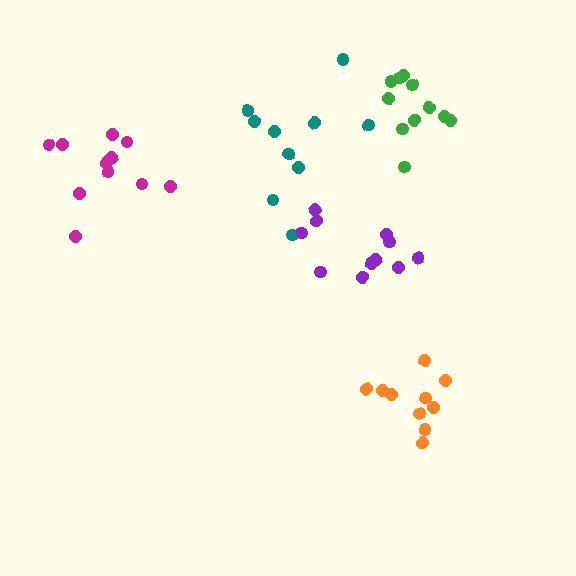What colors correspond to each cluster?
The clusters are colored: magenta, teal, orange, green, purple.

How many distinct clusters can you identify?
There are 5 distinct clusters.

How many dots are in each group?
Group 1: 11 dots, Group 2: 10 dots, Group 3: 10 dots, Group 4: 11 dots, Group 5: 11 dots (53 total).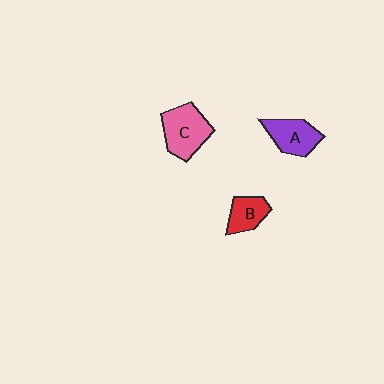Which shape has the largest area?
Shape C (pink).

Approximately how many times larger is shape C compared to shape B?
Approximately 1.7 times.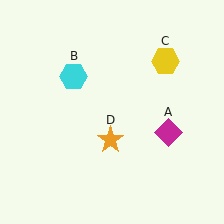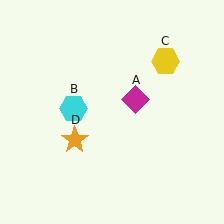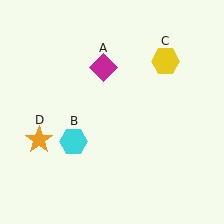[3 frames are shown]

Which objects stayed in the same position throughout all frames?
Yellow hexagon (object C) remained stationary.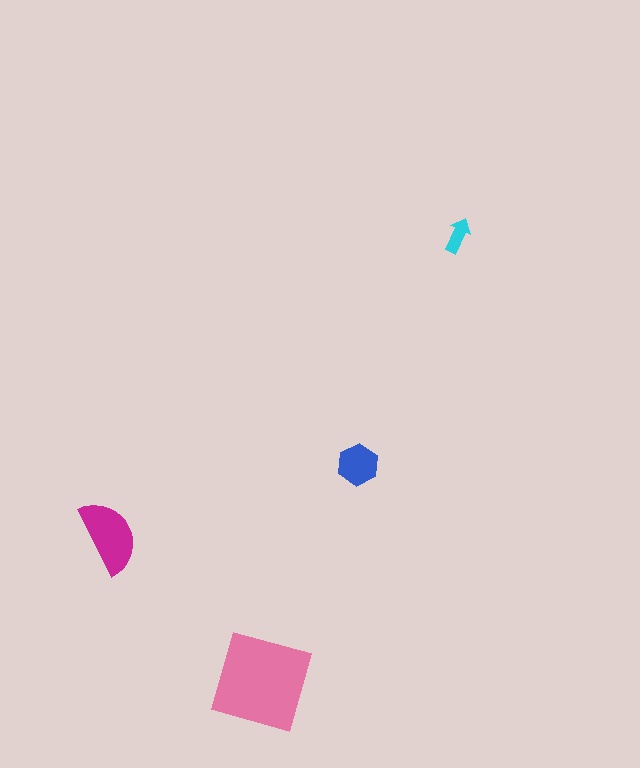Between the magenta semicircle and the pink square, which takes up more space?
The pink square.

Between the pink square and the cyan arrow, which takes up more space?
The pink square.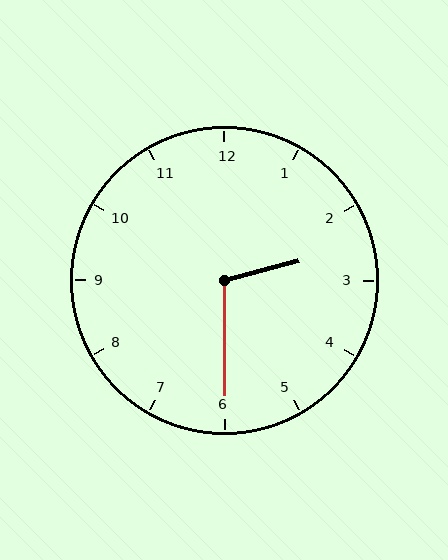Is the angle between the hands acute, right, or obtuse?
It is obtuse.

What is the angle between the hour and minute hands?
Approximately 105 degrees.